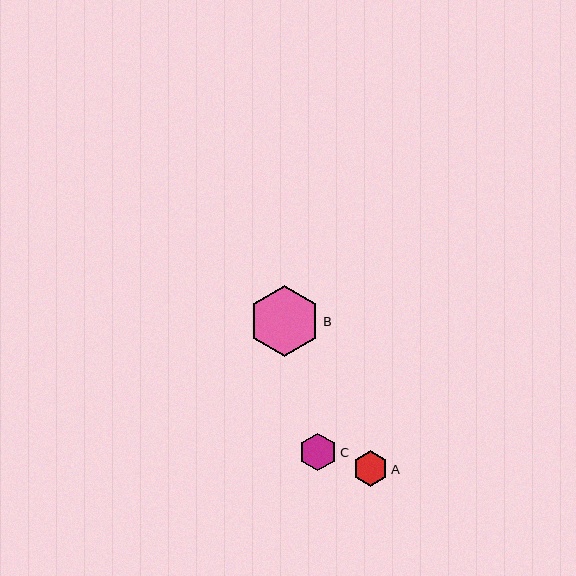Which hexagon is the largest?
Hexagon B is the largest with a size of approximately 71 pixels.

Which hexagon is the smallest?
Hexagon A is the smallest with a size of approximately 35 pixels.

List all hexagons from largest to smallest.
From largest to smallest: B, C, A.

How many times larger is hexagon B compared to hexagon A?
Hexagon B is approximately 2.0 times the size of hexagon A.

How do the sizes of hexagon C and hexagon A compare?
Hexagon C and hexagon A are approximately the same size.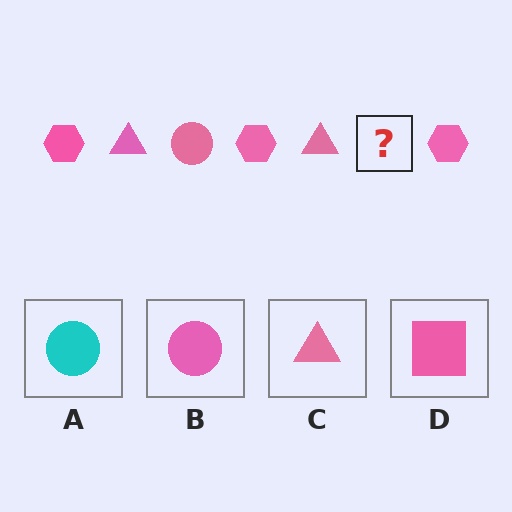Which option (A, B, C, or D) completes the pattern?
B.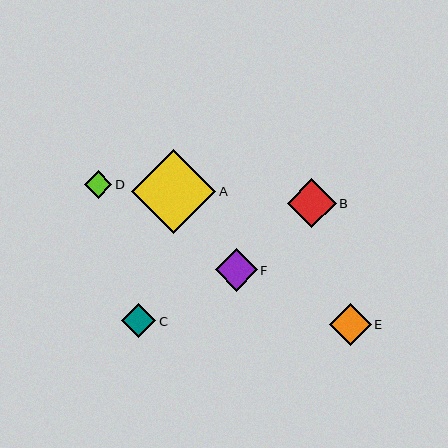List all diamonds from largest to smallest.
From largest to smallest: A, B, F, E, C, D.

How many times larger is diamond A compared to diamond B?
Diamond A is approximately 1.7 times the size of diamond B.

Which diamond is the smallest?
Diamond D is the smallest with a size of approximately 28 pixels.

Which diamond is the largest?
Diamond A is the largest with a size of approximately 84 pixels.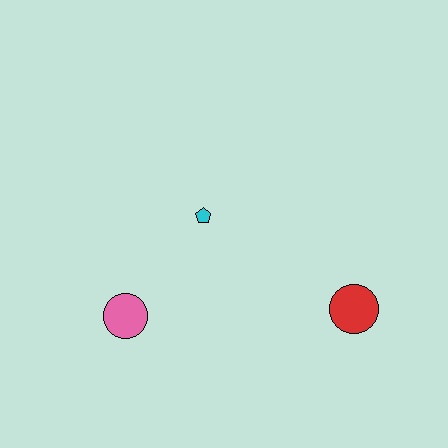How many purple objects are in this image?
There are no purple objects.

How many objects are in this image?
There are 3 objects.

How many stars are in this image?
There are no stars.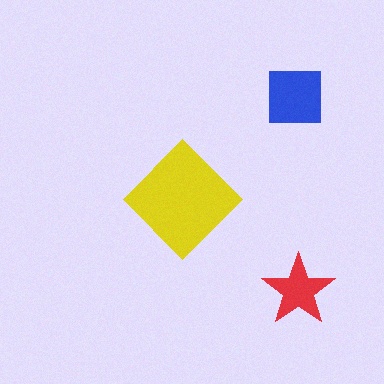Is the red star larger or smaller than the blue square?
Smaller.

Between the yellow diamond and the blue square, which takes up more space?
The yellow diamond.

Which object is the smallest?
The red star.